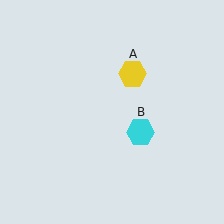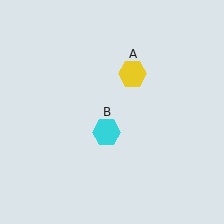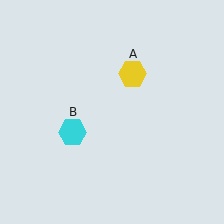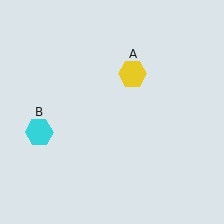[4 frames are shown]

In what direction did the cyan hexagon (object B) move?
The cyan hexagon (object B) moved left.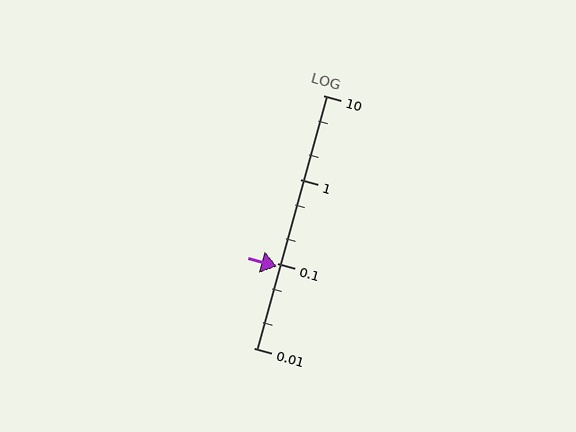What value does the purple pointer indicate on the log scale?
The pointer indicates approximately 0.094.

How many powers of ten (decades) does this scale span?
The scale spans 3 decades, from 0.01 to 10.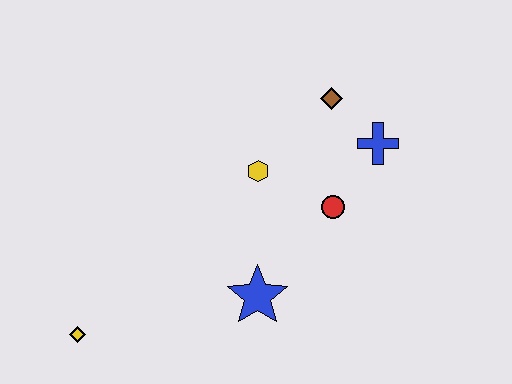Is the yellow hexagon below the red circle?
No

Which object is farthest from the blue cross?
The yellow diamond is farthest from the blue cross.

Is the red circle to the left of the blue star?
No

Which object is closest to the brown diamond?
The blue cross is closest to the brown diamond.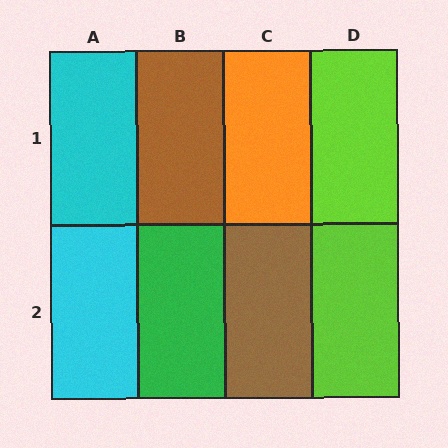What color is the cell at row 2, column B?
Green.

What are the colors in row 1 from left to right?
Cyan, brown, orange, lime.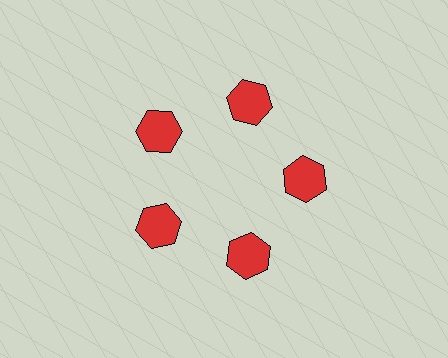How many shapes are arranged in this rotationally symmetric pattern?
There are 5 shapes, arranged in 5 groups of 1.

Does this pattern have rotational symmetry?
Yes, this pattern has 5-fold rotational symmetry. It looks the same after rotating 72 degrees around the center.